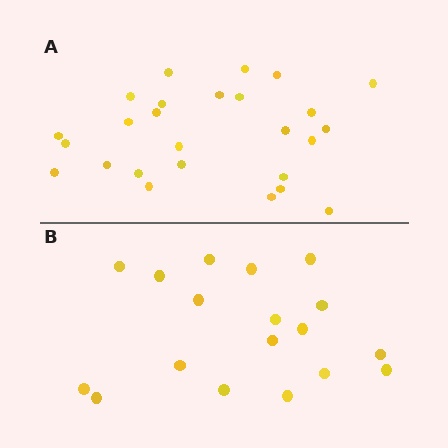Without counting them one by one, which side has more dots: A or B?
Region A (the top region) has more dots.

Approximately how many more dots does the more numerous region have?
Region A has roughly 8 or so more dots than region B.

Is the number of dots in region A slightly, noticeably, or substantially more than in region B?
Region A has noticeably more, but not dramatically so. The ratio is roughly 1.4 to 1.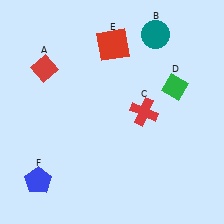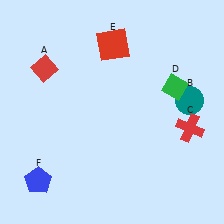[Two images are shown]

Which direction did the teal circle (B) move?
The teal circle (B) moved down.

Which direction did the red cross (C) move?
The red cross (C) moved right.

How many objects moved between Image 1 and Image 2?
2 objects moved between the two images.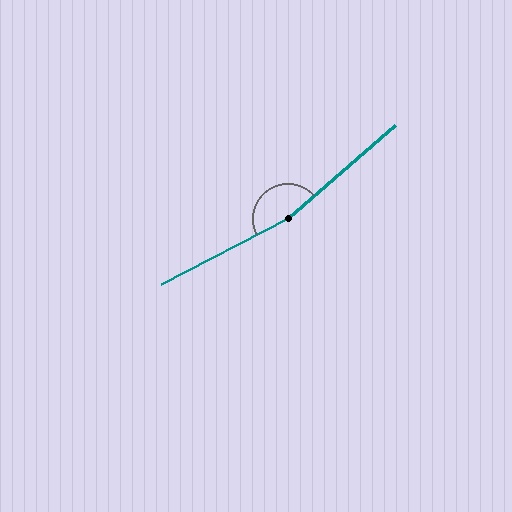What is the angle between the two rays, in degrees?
Approximately 166 degrees.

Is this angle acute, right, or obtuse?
It is obtuse.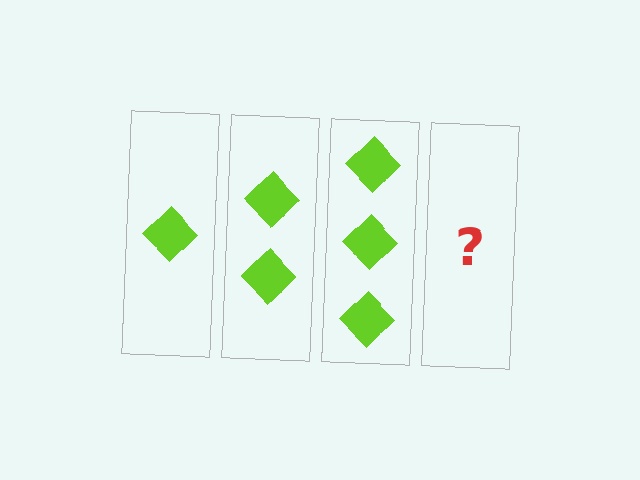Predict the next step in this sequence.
The next step is 4 diamonds.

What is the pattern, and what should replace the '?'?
The pattern is that each step adds one more diamond. The '?' should be 4 diamonds.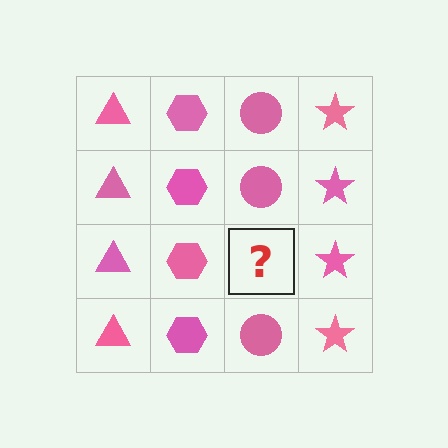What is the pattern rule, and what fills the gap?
The rule is that each column has a consistent shape. The gap should be filled with a pink circle.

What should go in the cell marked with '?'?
The missing cell should contain a pink circle.